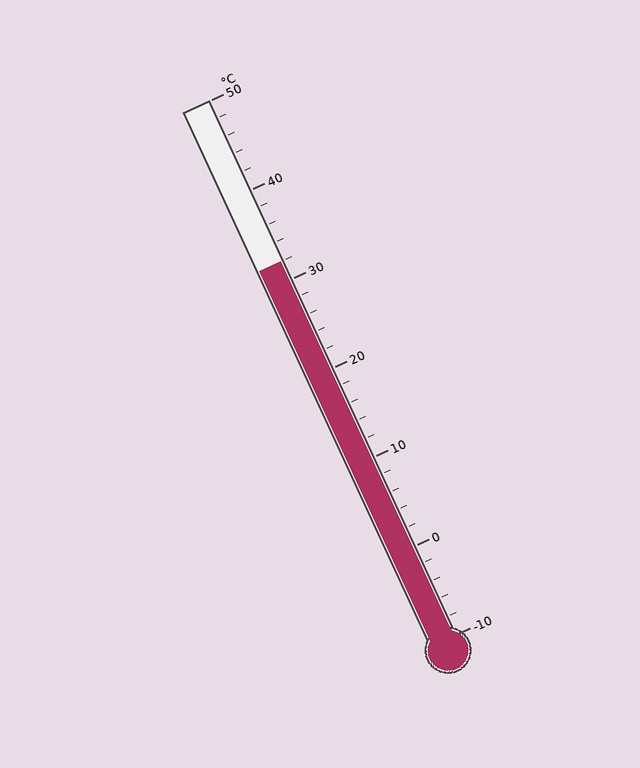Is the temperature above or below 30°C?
The temperature is above 30°C.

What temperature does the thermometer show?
The thermometer shows approximately 32°C.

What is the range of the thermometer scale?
The thermometer scale ranges from -10°C to 50°C.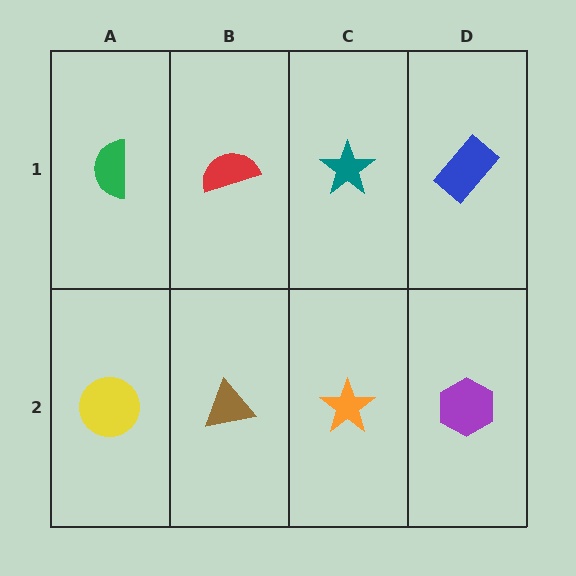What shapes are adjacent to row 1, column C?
An orange star (row 2, column C), a red semicircle (row 1, column B), a blue rectangle (row 1, column D).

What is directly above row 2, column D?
A blue rectangle.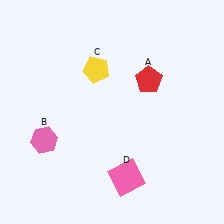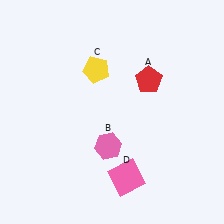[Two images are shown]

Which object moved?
The pink hexagon (B) moved right.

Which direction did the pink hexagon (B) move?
The pink hexagon (B) moved right.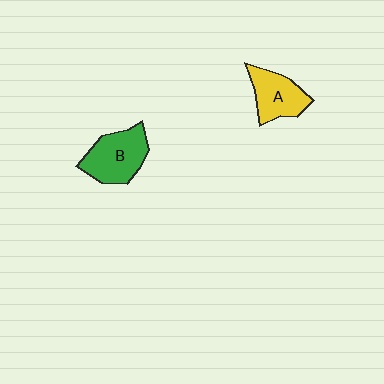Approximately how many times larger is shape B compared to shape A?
Approximately 1.2 times.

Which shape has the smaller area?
Shape A (yellow).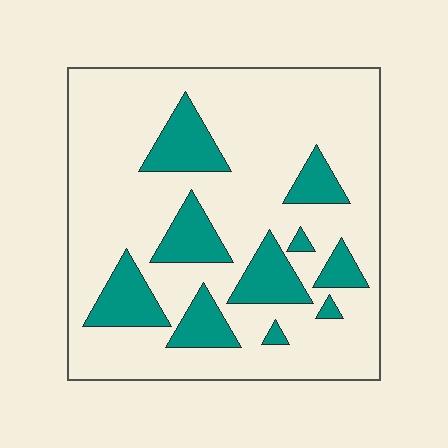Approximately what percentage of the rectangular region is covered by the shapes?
Approximately 20%.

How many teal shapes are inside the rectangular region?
10.